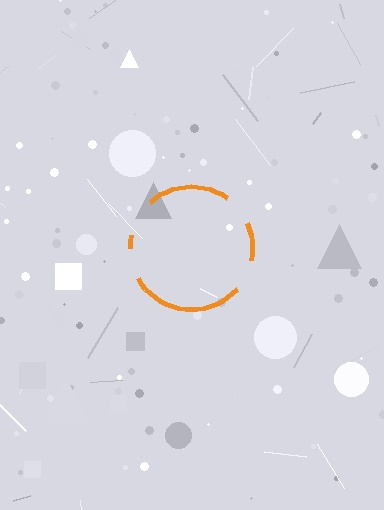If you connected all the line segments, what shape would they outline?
They would outline a circle.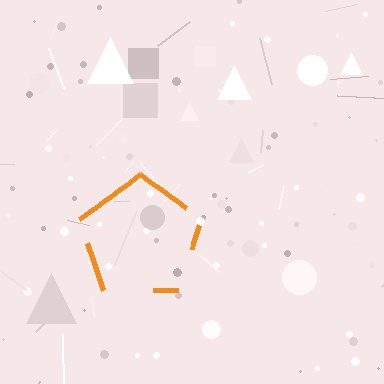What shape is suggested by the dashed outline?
The dashed outline suggests a pentagon.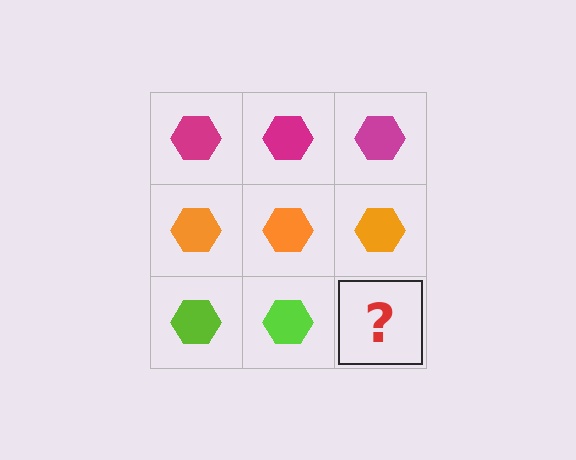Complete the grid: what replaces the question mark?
The question mark should be replaced with a lime hexagon.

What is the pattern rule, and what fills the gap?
The rule is that each row has a consistent color. The gap should be filled with a lime hexagon.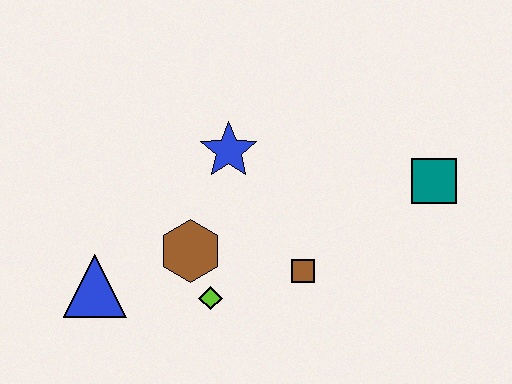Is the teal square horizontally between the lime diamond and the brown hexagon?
No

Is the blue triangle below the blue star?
Yes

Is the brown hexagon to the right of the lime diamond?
No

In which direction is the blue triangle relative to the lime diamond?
The blue triangle is to the left of the lime diamond.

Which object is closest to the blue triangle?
The brown hexagon is closest to the blue triangle.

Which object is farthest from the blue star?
The teal square is farthest from the blue star.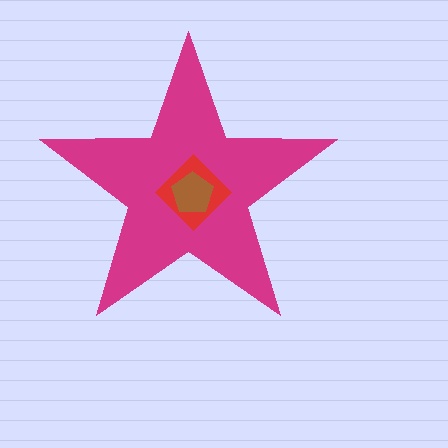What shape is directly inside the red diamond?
The brown pentagon.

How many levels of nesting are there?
3.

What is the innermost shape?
The brown pentagon.